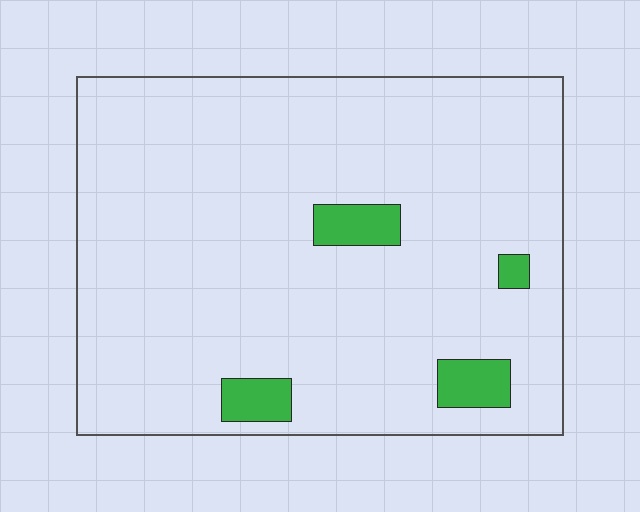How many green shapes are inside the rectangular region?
4.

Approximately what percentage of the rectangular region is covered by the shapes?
Approximately 5%.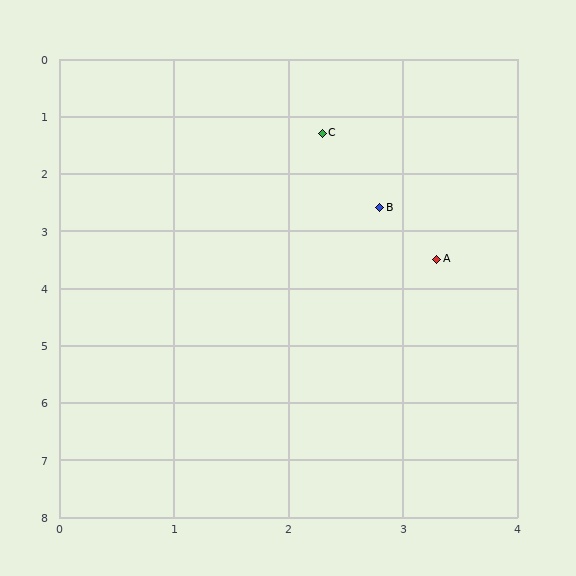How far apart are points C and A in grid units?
Points C and A are about 2.4 grid units apart.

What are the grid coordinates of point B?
Point B is at approximately (2.8, 2.6).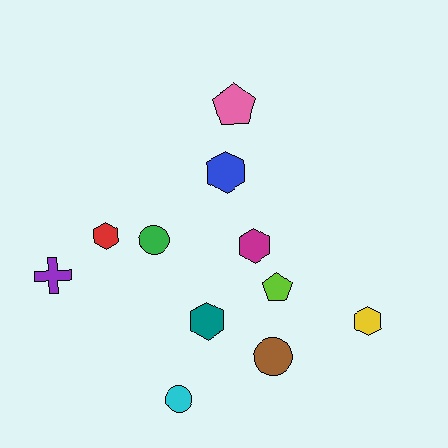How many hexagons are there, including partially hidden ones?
There are 5 hexagons.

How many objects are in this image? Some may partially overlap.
There are 11 objects.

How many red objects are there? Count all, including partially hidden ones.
There is 1 red object.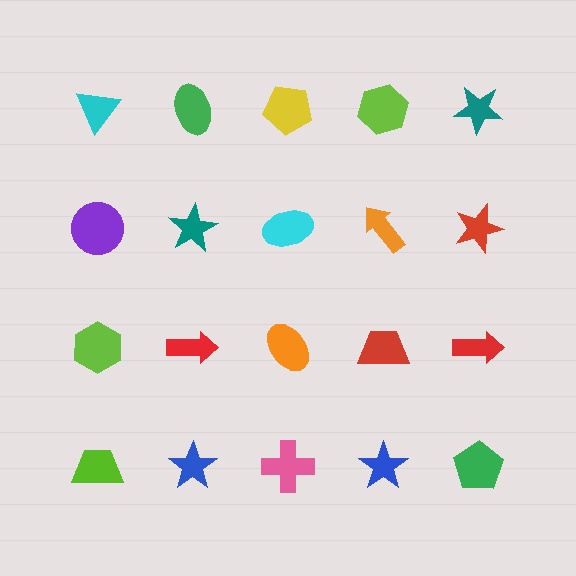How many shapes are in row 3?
5 shapes.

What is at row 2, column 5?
A red star.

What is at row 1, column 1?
A cyan triangle.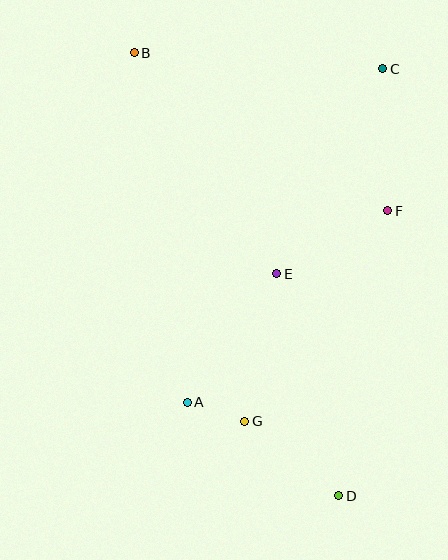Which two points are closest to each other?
Points A and G are closest to each other.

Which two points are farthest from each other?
Points B and D are farthest from each other.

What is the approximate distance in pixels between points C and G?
The distance between C and G is approximately 379 pixels.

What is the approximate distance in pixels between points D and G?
The distance between D and G is approximately 120 pixels.